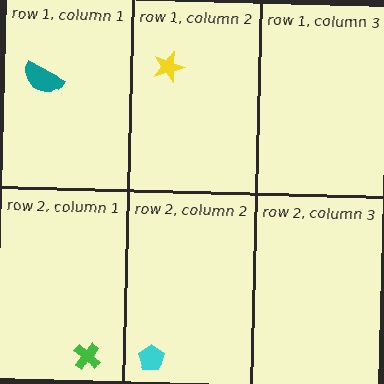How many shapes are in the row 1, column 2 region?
1.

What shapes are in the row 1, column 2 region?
The yellow star.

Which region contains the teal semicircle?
The row 1, column 1 region.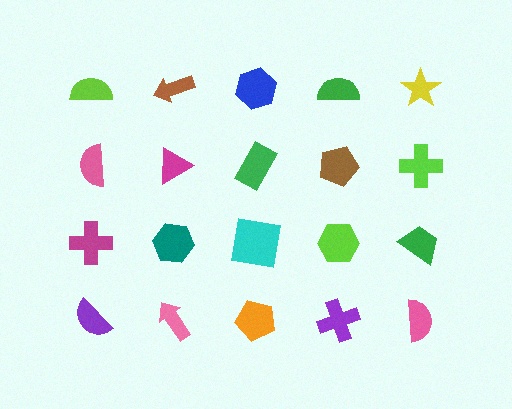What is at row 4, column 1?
A purple semicircle.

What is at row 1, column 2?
A brown arrow.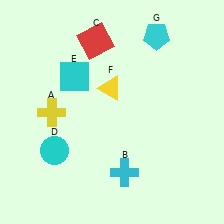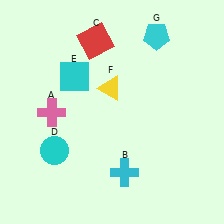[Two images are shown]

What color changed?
The cross (A) changed from yellow in Image 1 to pink in Image 2.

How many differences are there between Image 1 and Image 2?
There is 1 difference between the two images.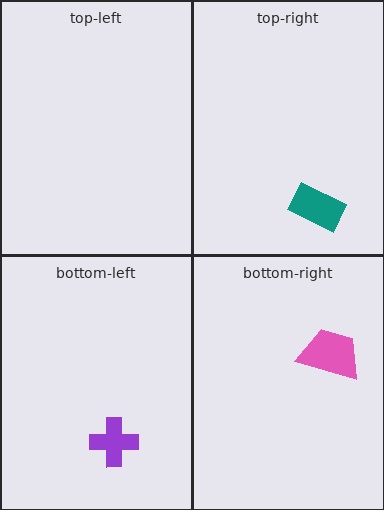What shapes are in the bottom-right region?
The pink trapezoid.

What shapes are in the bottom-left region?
The purple cross.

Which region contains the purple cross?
The bottom-left region.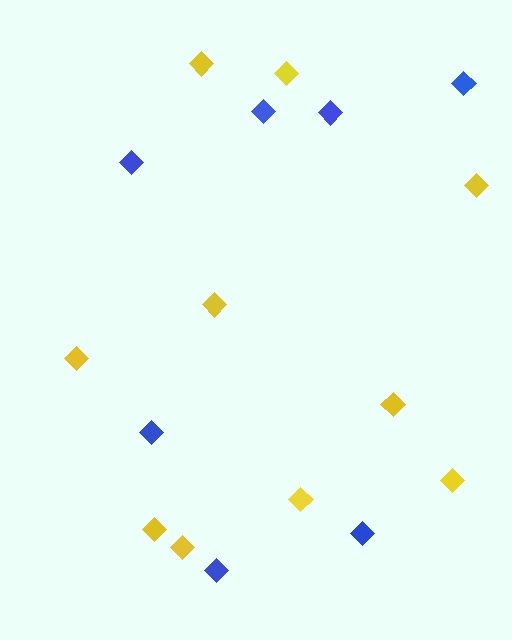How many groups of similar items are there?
There are 2 groups: one group of blue diamonds (7) and one group of yellow diamonds (10).